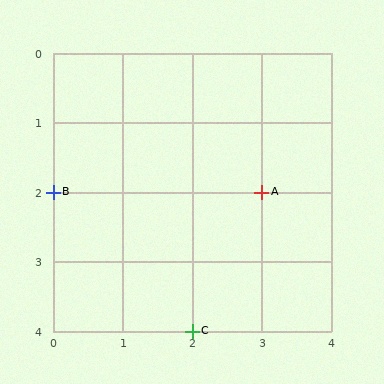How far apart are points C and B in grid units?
Points C and B are 2 columns and 2 rows apart (about 2.8 grid units diagonally).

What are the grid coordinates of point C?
Point C is at grid coordinates (2, 4).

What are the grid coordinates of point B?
Point B is at grid coordinates (0, 2).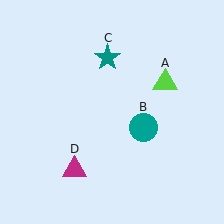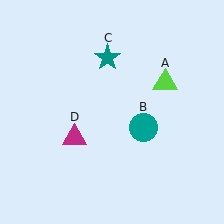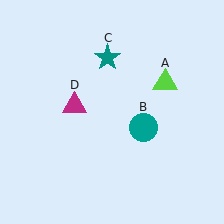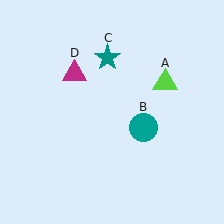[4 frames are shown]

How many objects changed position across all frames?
1 object changed position: magenta triangle (object D).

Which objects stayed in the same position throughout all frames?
Lime triangle (object A) and teal circle (object B) and teal star (object C) remained stationary.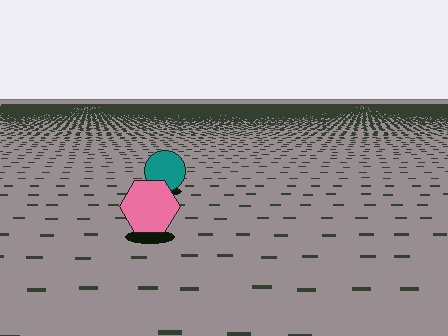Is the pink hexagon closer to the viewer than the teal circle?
Yes. The pink hexagon is closer — you can tell from the texture gradient: the ground texture is coarser near it.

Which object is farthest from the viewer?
The teal circle is farthest from the viewer. It appears smaller and the ground texture around it is denser.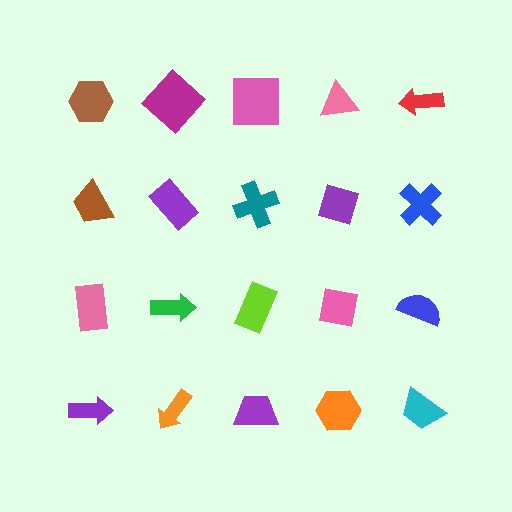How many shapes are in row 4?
5 shapes.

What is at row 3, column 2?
A green arrow.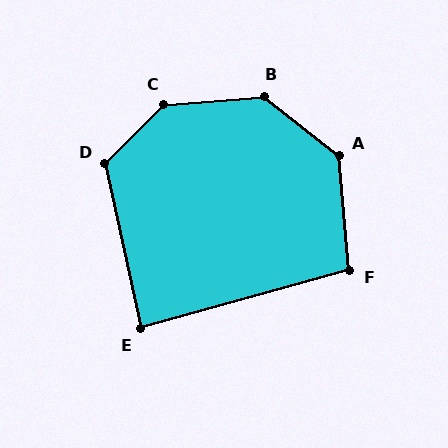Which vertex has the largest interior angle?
C, at approximately 140 degrees.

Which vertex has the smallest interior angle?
E, at approximately 87 degrees.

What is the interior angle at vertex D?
Approximately 123 degrees (obtuse).